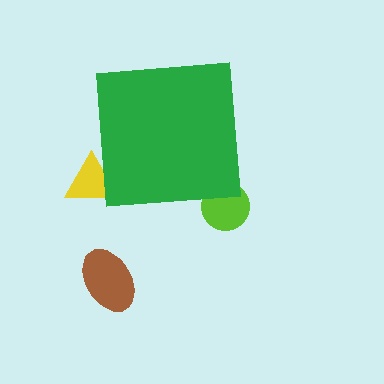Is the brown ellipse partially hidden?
No, the brown ellipse is fully visible.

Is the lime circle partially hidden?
Yes, the lime circle is partially hidden behind the green square.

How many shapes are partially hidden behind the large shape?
2 shapes are partially hidden.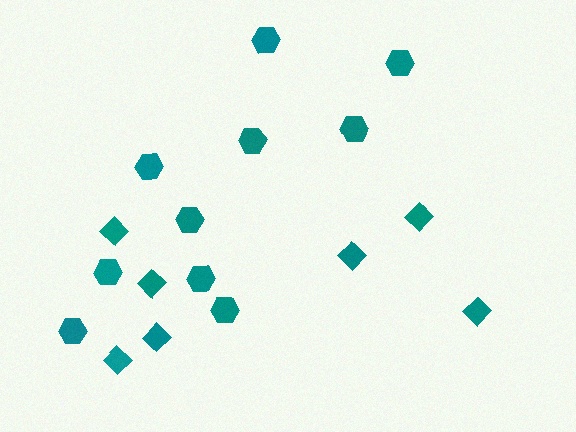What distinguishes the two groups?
There are 2 groups: one group of diamonds (7) and one group of hexagons (10).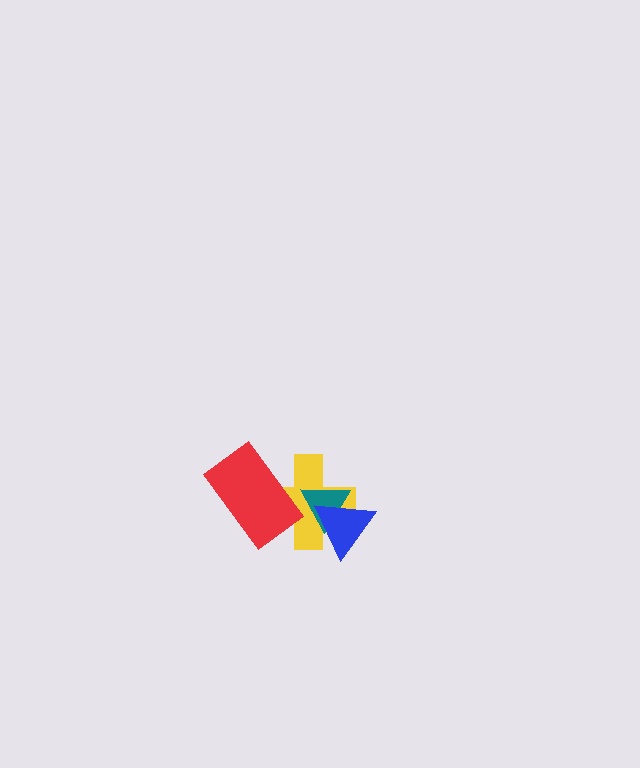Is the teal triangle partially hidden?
Yes, it is partially covered by another shape.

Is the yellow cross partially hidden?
Yes, it is partially covered by another shape.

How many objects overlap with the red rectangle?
1 object overlaps with the red rectangle.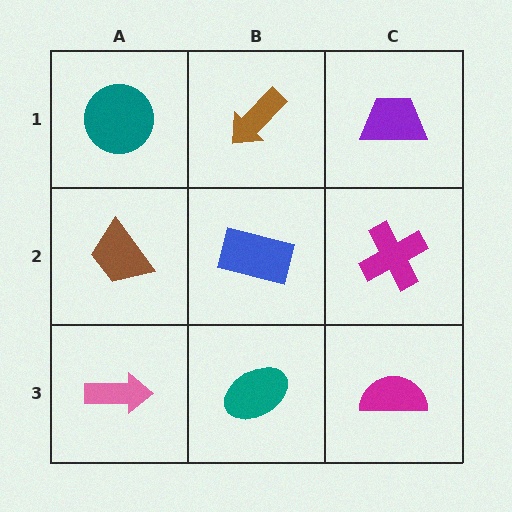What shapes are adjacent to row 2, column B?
A brown arrow (row 1, column B), a teal ellipse (row 3, column B), a brown trapezoid (row 2, column A), a magenta cross (row 2, column C).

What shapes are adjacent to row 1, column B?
A blue rectangle (row 2, column B), a teal circle (row 1, column A), a purple trapezoid (row 1, column C).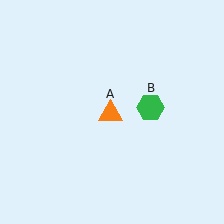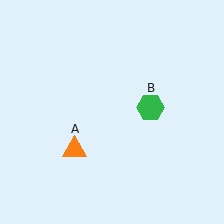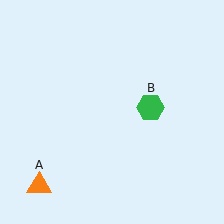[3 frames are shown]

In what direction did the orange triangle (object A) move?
The orange triangle (object A) moved down and to the left.